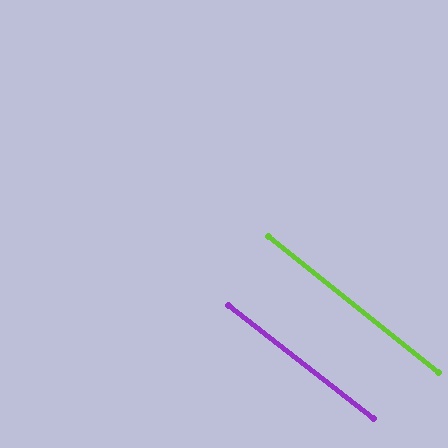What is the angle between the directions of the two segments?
Approximately 1 degree.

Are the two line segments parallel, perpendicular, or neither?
Parallel — their directions differ by only 0.9°.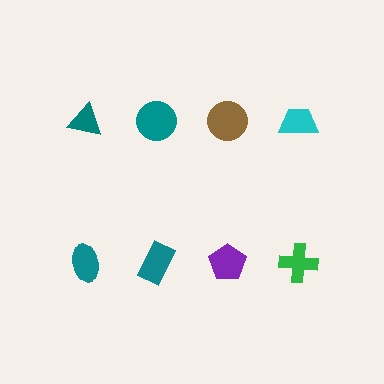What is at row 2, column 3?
A purple pentagon.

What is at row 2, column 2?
A teal rectangle.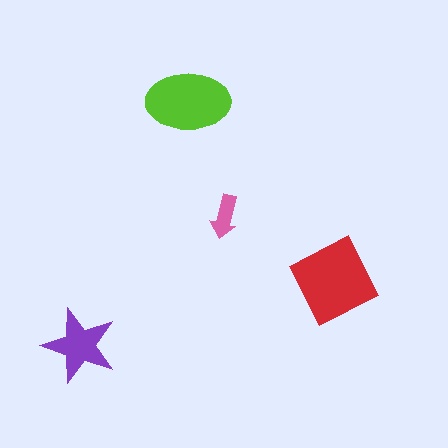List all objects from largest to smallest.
The red diamond, the lime ellipse, the purple star, the pink arrow.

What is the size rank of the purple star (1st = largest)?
3rd.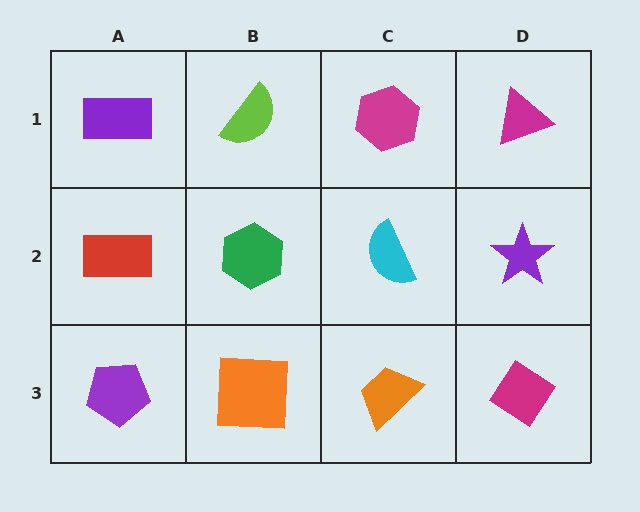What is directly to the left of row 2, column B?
A red rectangle.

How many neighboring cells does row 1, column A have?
2.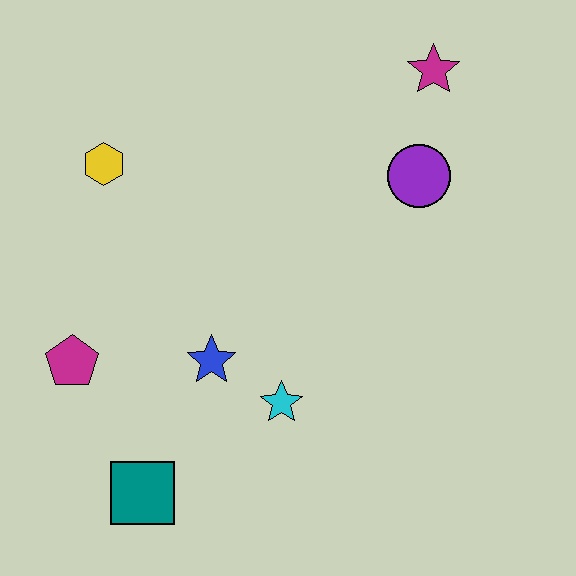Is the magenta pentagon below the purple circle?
Yes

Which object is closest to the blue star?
The cyan star is closest to the blue star.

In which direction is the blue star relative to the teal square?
The blue star is above the teal square.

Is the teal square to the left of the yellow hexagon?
No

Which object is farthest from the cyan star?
The magenta star is farthest from the cyan star.